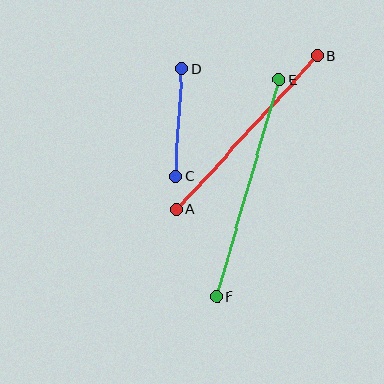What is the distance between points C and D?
The distance is approximately 108 pixels.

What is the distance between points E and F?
The distance is approximately 226 pixels.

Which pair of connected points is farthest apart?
Points E and F are farthest apart.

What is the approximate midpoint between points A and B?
The midpoint is at approximately (247, 133) pixels.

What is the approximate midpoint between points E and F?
The midpoint is at approximately (248, 188) pixels.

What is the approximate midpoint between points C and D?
The midpoint is at approximately (179, 123) pixels.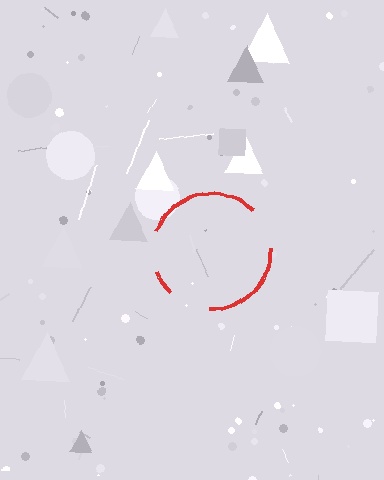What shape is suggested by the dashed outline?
The dashed outline suggests a circle.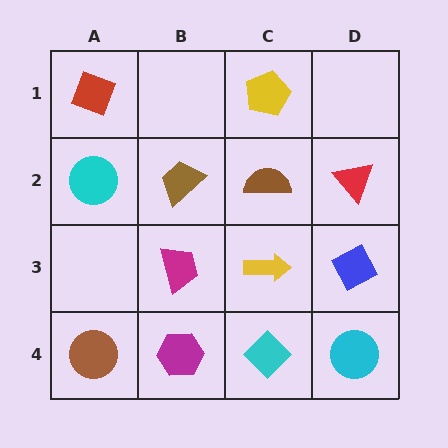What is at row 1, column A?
A red diamond.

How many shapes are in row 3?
3 shapes.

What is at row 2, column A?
A cyan circle.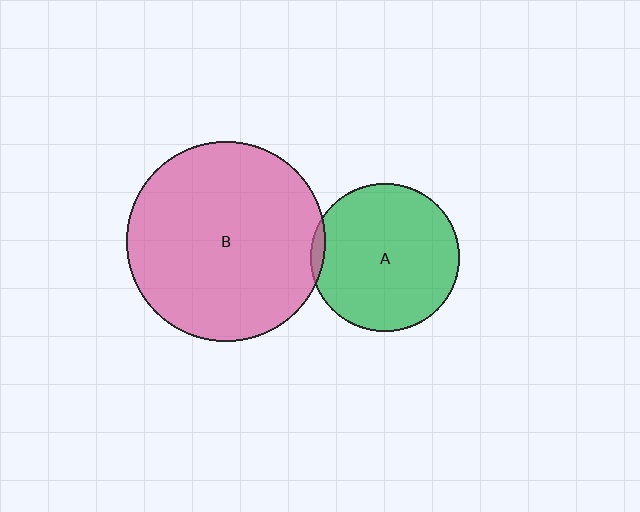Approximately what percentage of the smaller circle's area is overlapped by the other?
Approximately 5%.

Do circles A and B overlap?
Yes.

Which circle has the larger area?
Circle B (pink).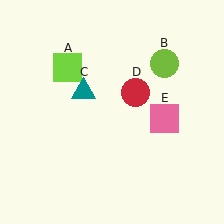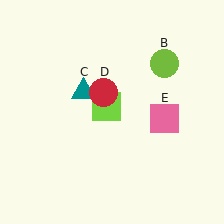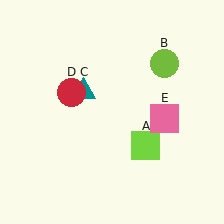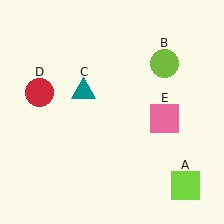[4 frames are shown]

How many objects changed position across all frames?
2 objects changed position: lime square (object A), red circle (object D).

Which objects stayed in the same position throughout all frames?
Lime circle (object B) and teal triangle (object C) and pink square (object E) remained stationary.